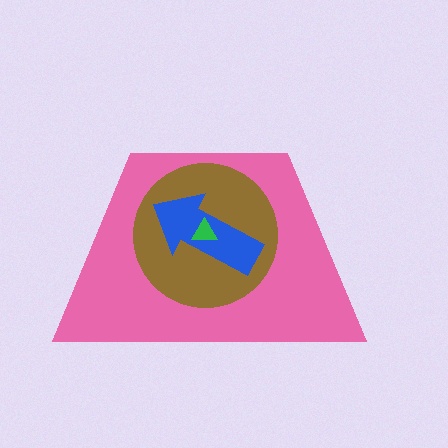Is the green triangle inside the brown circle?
Yes.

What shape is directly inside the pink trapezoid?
The brown circle.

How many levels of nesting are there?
4.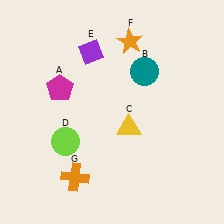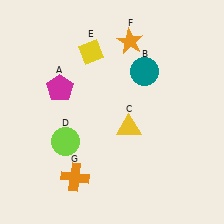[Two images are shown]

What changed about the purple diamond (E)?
In Image 1, E is purple. In Image 2, it changed to yellow.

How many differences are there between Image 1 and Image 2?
There is 1 difference between the two images.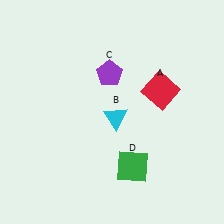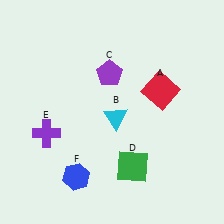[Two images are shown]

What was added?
A purple cross (E), a blue hexagon (F) were added in Image 2.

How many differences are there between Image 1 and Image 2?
There are 2 differences between the two images.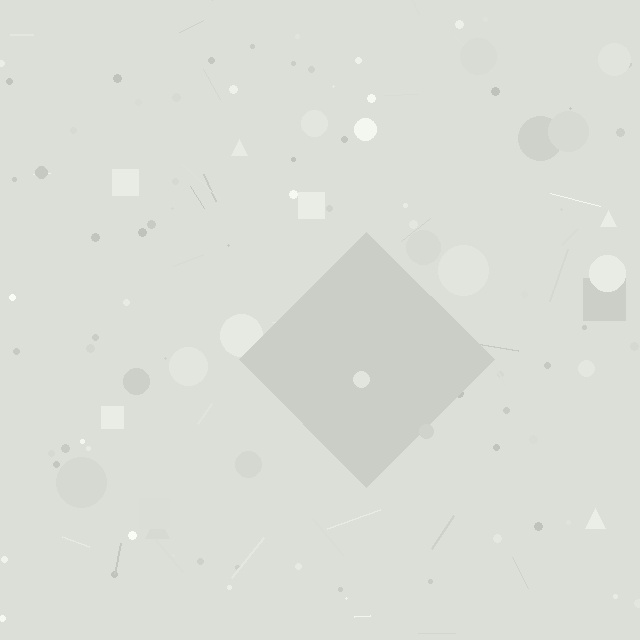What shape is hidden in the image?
A diamond is hidden in the image.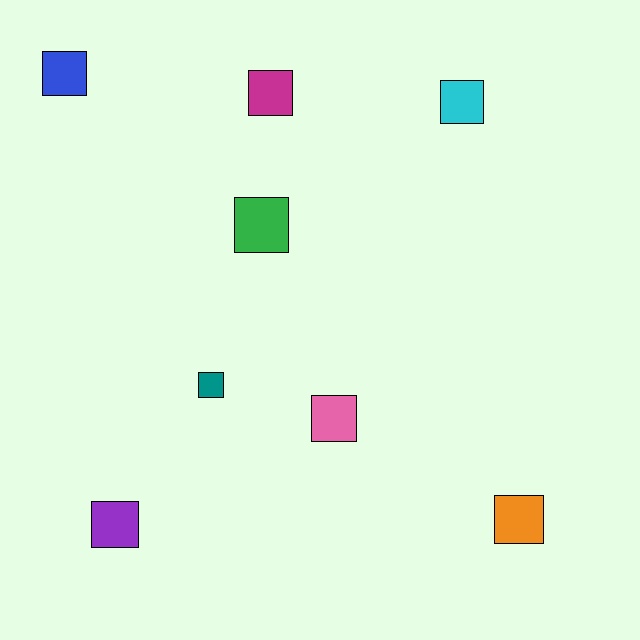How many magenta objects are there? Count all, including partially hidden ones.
There is 1 magenta object.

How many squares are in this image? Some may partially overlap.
There are 8 squares.